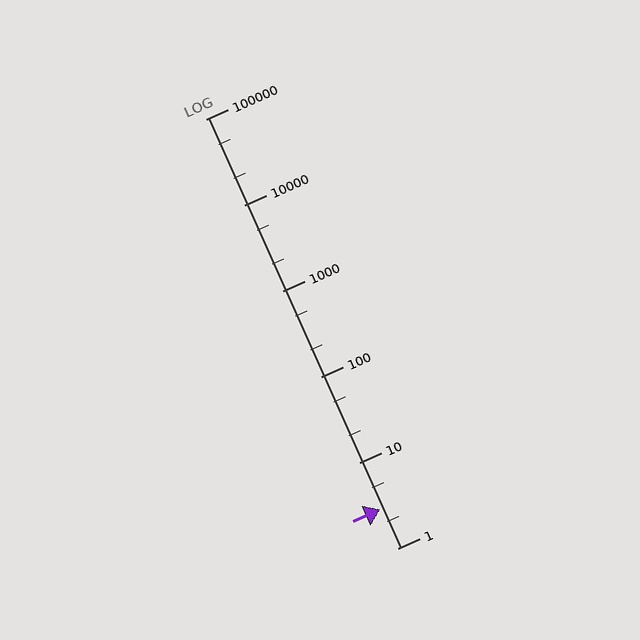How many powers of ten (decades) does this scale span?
The scale spans 5 decades, from 1 to 100000.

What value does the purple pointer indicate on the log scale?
The pointer indicates approximately 2.8.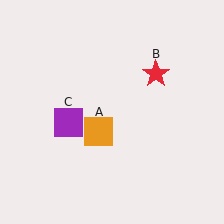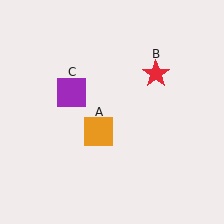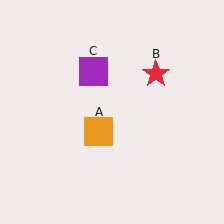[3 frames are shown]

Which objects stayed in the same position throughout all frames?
Orange square (object A) and red star (object B) remained stationary.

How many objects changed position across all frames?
1 object changed position: purple square (object C).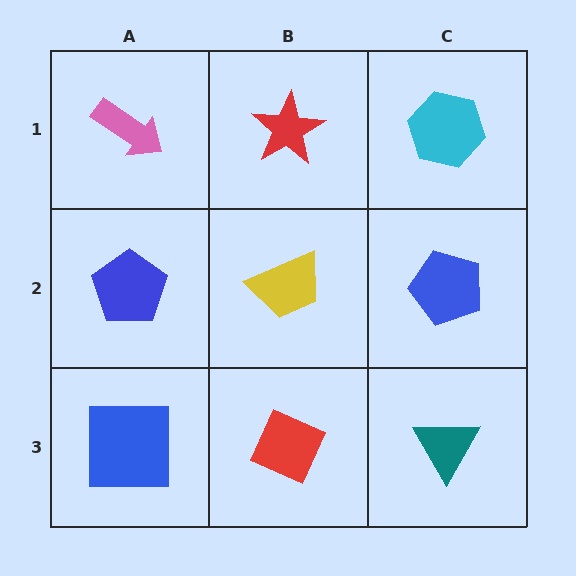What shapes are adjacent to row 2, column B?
A red star (row 1, column B), a red diamond (row 3, column B), a blue pentagon (row 2, column A), a blue pentagon (row 2, column C).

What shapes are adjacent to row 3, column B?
A yellow trapezoid (row 2, column B), a blue square (row 3, column A), a teal triangle (row 3, column C).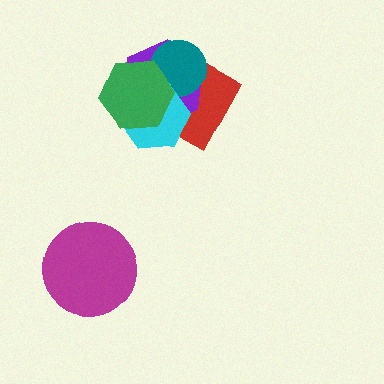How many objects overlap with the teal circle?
4 objects overlap with the teal circle.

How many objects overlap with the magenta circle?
0 objects overlap with the magenta circle.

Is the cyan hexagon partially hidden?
Yes, it is partially covered by another shape.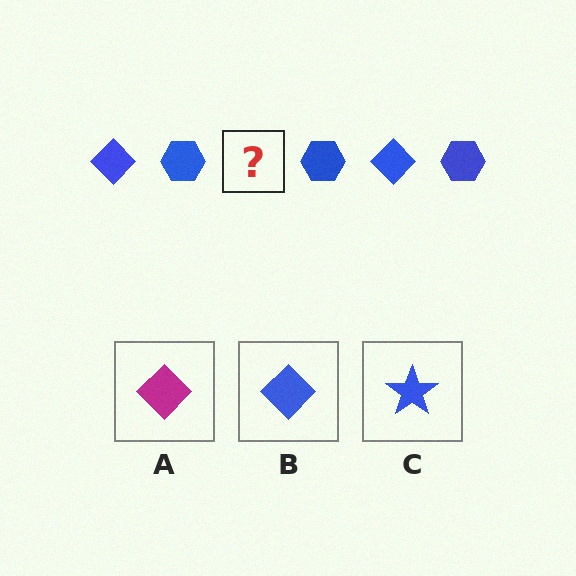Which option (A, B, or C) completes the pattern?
B.